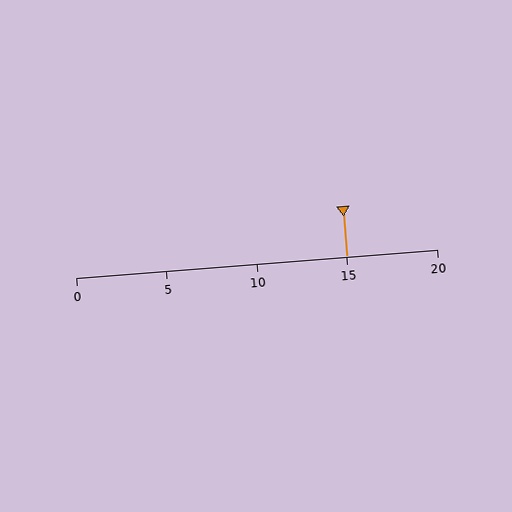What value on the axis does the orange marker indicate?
The marker indicates approximately 15.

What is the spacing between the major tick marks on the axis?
The major ticks are spaced 5 apart.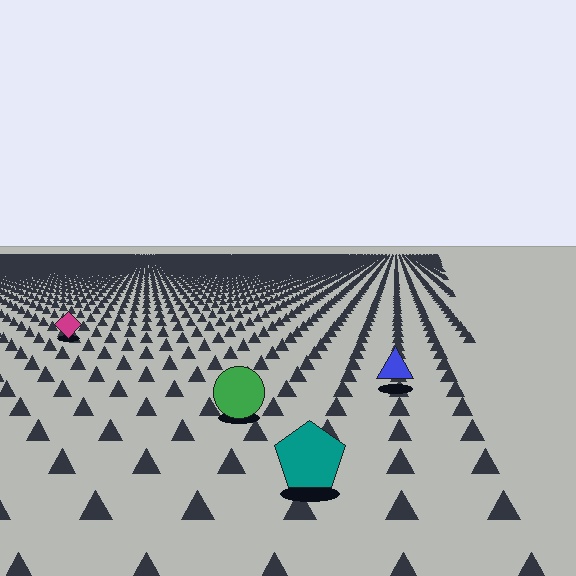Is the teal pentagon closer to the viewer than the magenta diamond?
Yes. The teal pentagon is closer — you can tell from the texture gradient: the ground texture is coarser near it.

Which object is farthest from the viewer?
The magenta diamond is farthest from the viewer. It appears smaller and the ground texture around it is denser.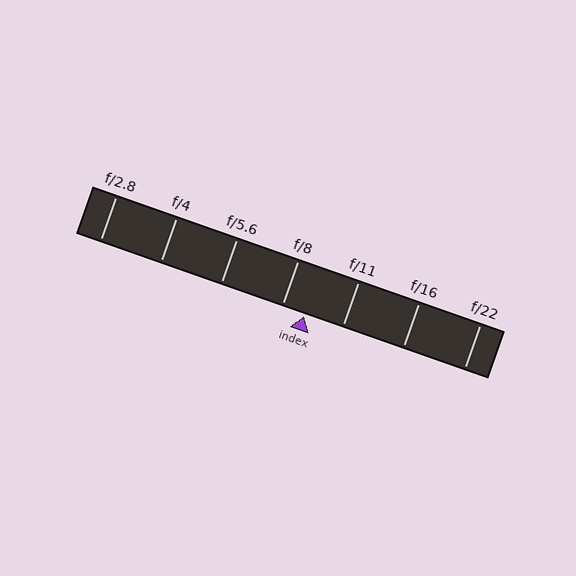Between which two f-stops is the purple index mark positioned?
The index mark is between f/8 and f/11.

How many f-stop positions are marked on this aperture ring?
There are 7 f-stop positions marked.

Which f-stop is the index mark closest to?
The index mark is closest to f/8.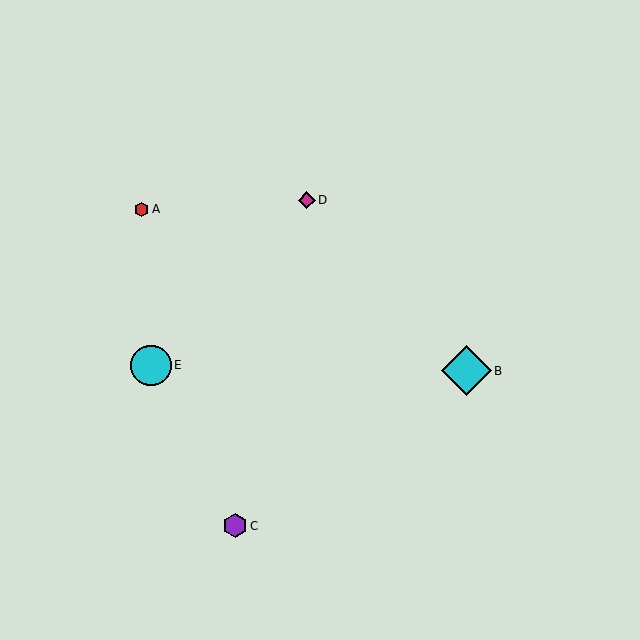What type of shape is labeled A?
Shape A is a red hexagon.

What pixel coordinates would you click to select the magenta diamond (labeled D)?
Click at (307, 200) to select the magenta diamond D.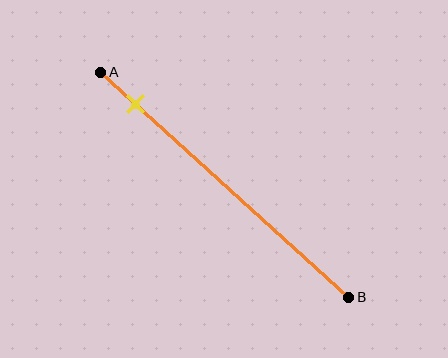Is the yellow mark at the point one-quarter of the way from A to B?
No, the mark is at about 15% from A, not at the 25% one-quarter point.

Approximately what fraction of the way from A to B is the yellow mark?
The yellow mark is approximately 15% of the way from A to B.